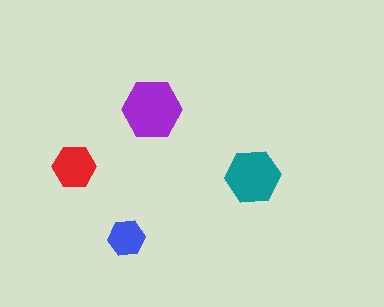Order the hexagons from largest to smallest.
the purple one, the teal one, the red one, the blue one.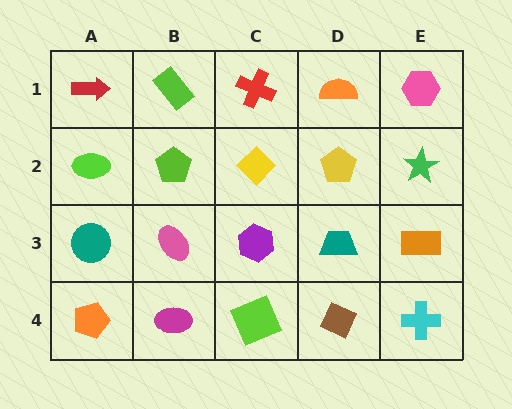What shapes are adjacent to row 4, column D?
A teal trapezoid (row 3, column D), a lime square (row 4, column C), a cyan cross (row 4, column E).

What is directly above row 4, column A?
A teal circle.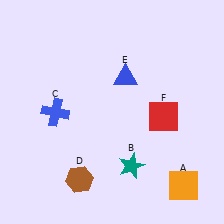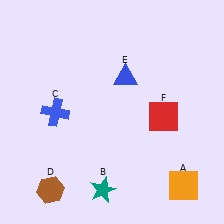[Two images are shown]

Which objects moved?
The objects that moved are: the teal star (B), the brown hexagon (D).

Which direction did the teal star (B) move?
The teal star (B) moved left.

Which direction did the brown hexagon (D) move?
The brown hexagon (D) moved left.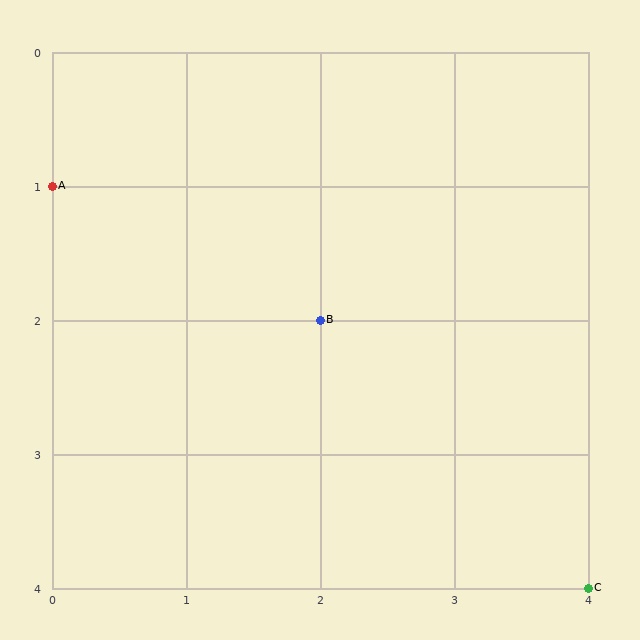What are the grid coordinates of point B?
Point B is at grid coordinates (2, 2).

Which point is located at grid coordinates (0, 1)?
Point A is at (0, 1).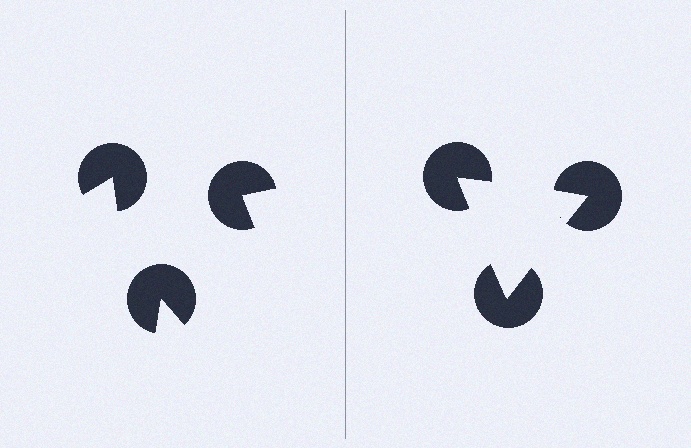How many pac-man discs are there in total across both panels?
6 — 3 on each side.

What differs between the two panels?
The pac-man discs are positioned identically on both sides; only the wedge orientations differ. On the right they align to a triangle; on the left they are misaligned.